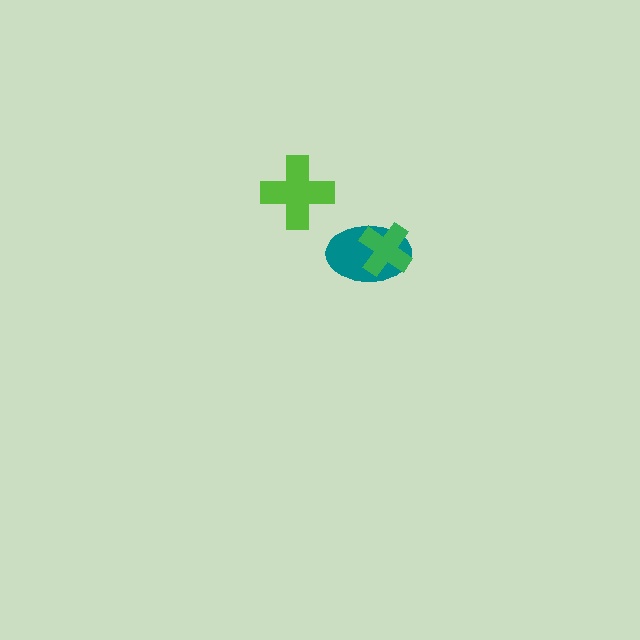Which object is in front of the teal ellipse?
The green cross is in front of the teal ellipse.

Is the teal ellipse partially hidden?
Yes, it is partially covered by another shape.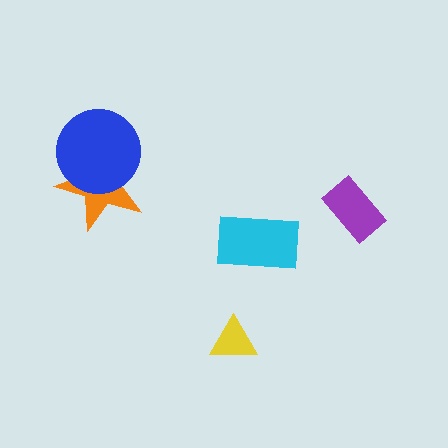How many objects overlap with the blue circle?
1 object overlaps with the blue circle.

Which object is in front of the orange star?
The blue circle is in front of the orange star.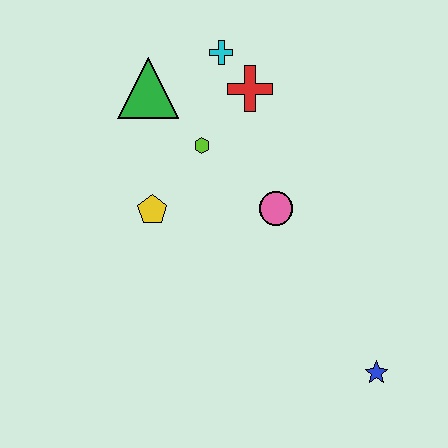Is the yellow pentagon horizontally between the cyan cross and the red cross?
No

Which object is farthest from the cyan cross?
The blue star is farthest from the cyan cross.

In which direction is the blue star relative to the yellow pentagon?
The blue star is to the right of the yellow pentagon.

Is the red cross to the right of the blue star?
No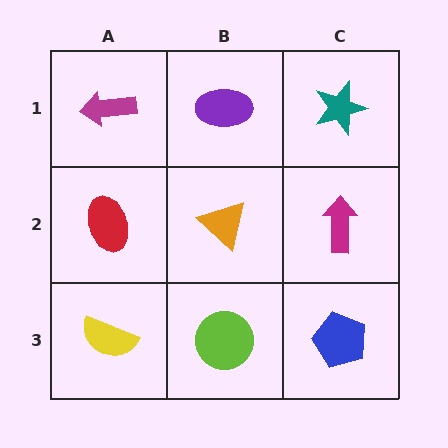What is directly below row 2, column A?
A yellow semicircle.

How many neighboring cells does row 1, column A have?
2.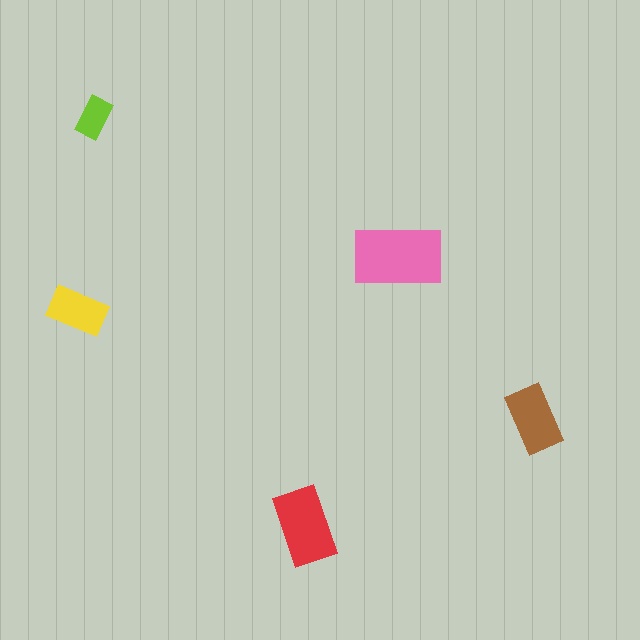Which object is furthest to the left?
The yellow rectangle is leftmost.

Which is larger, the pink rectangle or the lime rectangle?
The pink one.